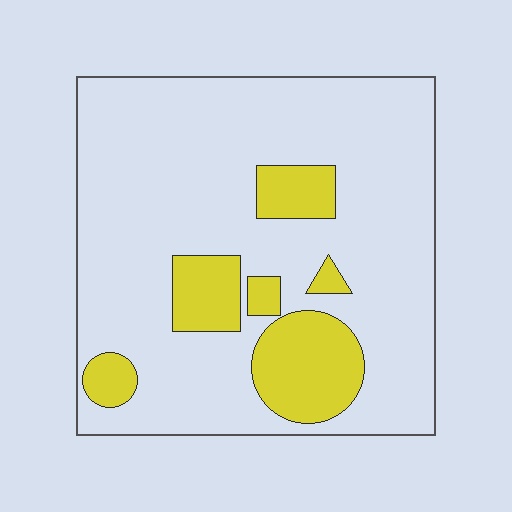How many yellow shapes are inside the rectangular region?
6.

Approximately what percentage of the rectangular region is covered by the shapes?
Approximately 20%.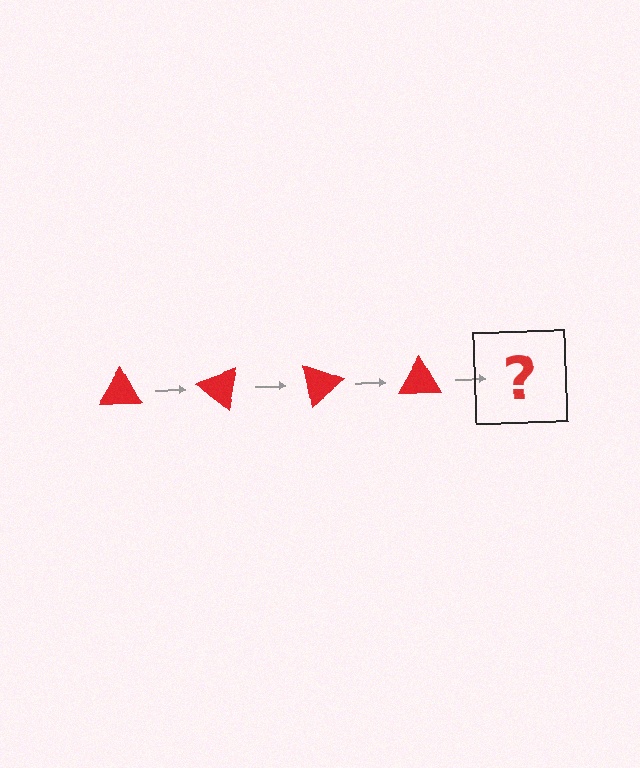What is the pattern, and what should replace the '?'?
The pattern is that the triangle rotates 40 degrees each step. The '?' should be a red triangle rotated 160 degrees.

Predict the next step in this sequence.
The next step is a red triangle rotated 160 degrees.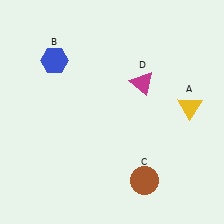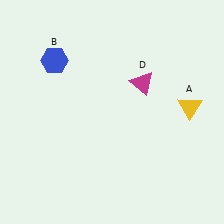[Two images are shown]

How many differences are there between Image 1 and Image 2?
There is 1 difference between the two images.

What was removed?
The brown circle (C) was removed in Image 2.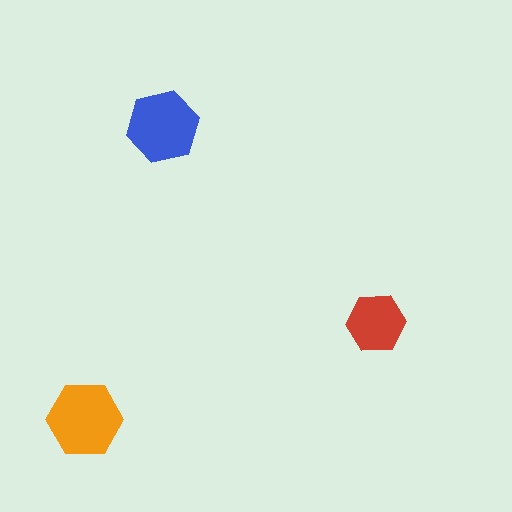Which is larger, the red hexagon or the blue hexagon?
The blue one.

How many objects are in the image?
There are 3 objects in the image.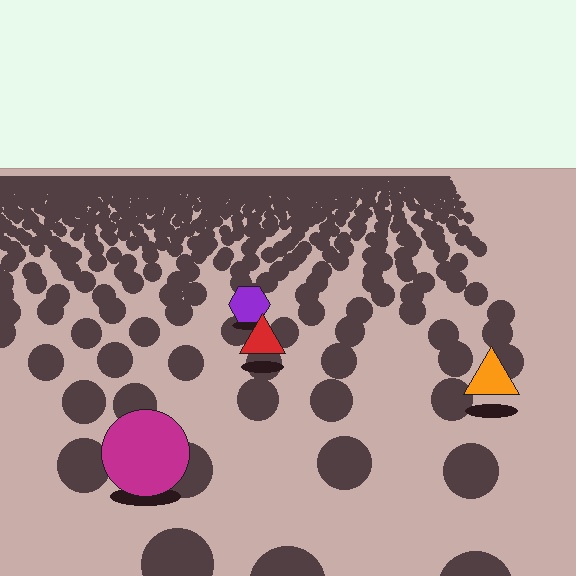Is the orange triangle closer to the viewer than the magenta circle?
No. The magenta circle is closer — you can tell from the texture gradient: the ground texture is coarser near it.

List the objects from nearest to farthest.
From nearest to farthest: the magenta circle, the orange triangle, the red triangle, the purple hexagon.